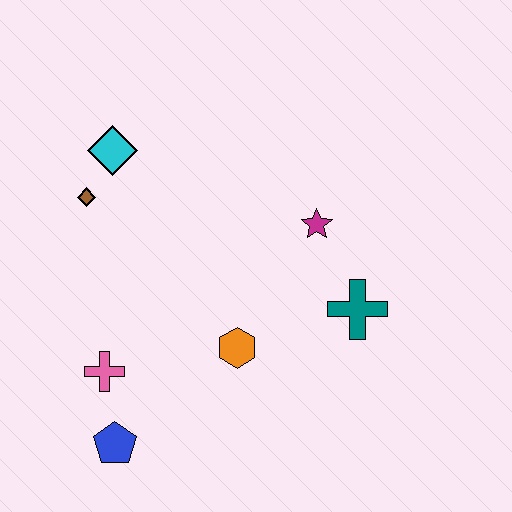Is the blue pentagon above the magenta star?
No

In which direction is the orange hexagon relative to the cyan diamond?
The orange hexagon is below the cyan diamond.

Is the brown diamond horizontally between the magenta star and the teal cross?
No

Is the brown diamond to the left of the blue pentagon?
Yes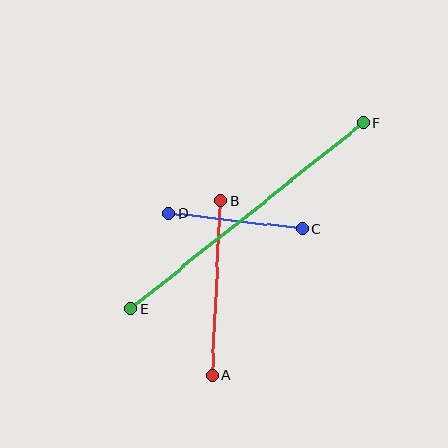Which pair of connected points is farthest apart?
Points E and F are farthest apart.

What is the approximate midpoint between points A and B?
The midpoint is at approximately (216, 288) pixels.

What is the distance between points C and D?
The distance is approximately 134 pixels.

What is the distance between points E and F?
The distance is approximately 297 pixels.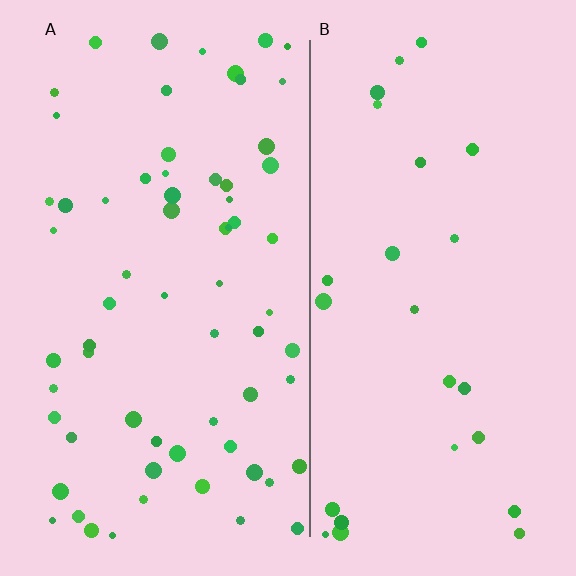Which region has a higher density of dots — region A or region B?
A (the left).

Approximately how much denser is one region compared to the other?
Approximately 2.6× — region A over region B.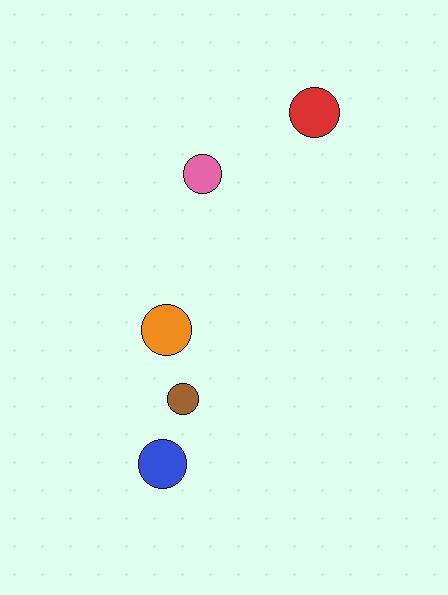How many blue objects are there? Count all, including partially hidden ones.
There is 1 blue object.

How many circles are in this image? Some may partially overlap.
There are 5 circles.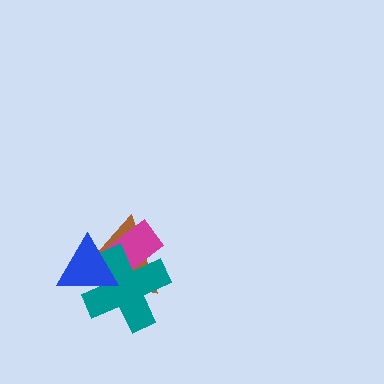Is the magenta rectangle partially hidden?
Yes, it is partially covered by another shape.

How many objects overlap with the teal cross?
3 objects overlap with the teal cross.